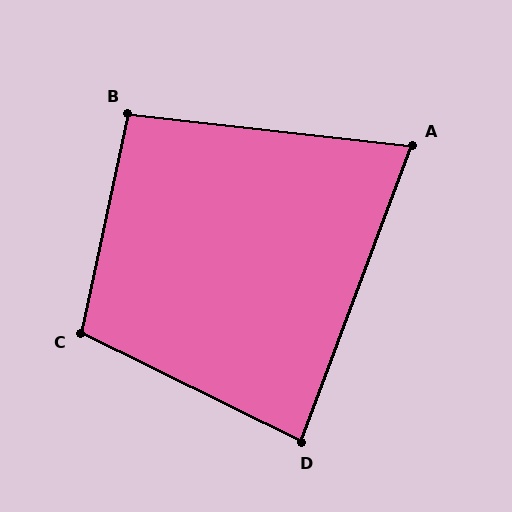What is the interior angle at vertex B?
Approximately 96 degrees (obtuse).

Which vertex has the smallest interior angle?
A, at approximately 76 degrees.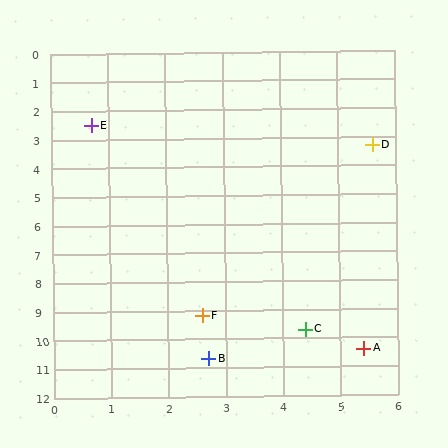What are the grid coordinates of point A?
Point A is at approximately (5.4, 10.4).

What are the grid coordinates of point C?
Point C is at approximately (4.4, 9.7).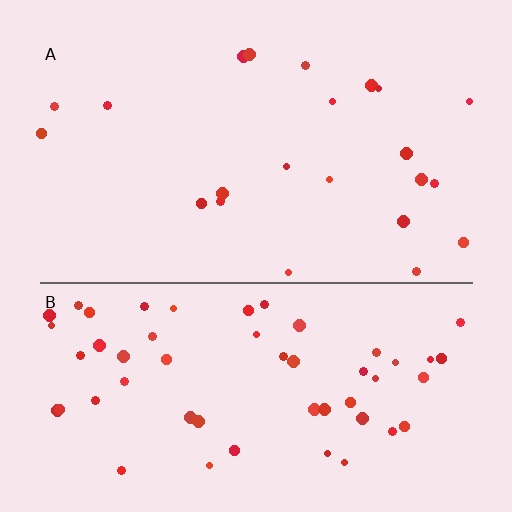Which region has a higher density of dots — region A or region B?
B (the bottom).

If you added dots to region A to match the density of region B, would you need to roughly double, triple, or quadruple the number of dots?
Approximately double.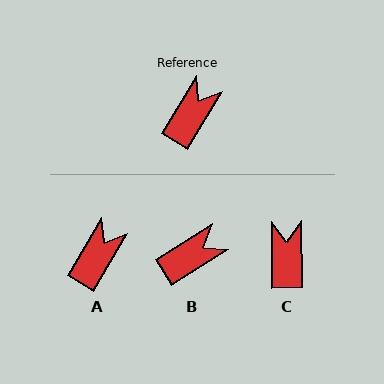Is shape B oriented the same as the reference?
No, it is off by about 27 degrees.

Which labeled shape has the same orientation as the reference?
A.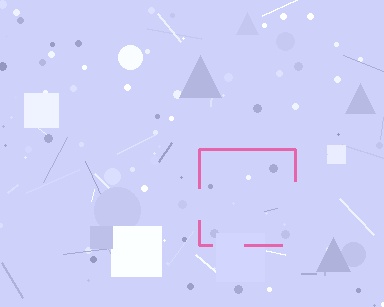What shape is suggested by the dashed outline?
The dashed outline suggests a square.